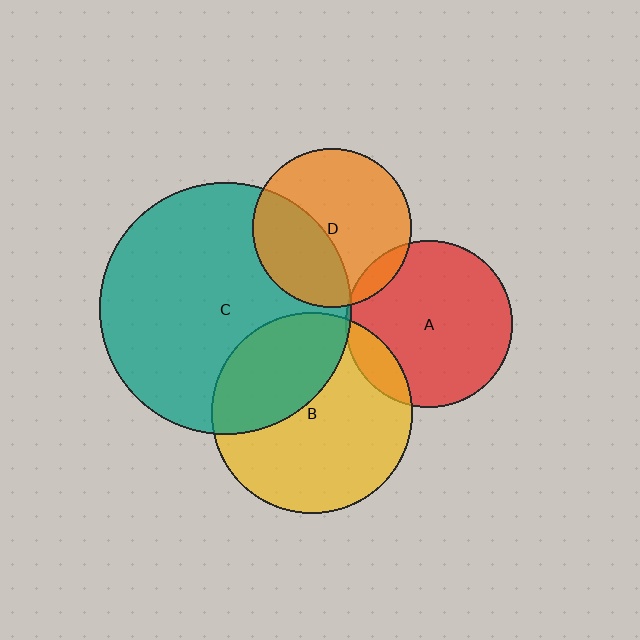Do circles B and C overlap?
Yes.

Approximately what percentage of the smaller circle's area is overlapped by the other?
Approximately 35%.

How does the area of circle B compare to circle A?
Approximately 1.5 times.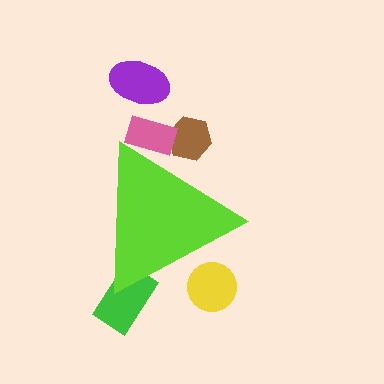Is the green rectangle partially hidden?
Yes, the green rectangle is partially hidden behind the lime triangle.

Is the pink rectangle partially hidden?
Yes, the pink rectangle is partially hidden behind the lime triangle.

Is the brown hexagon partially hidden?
Yes, the brown hexagon is partially hidden behind the lime triangle.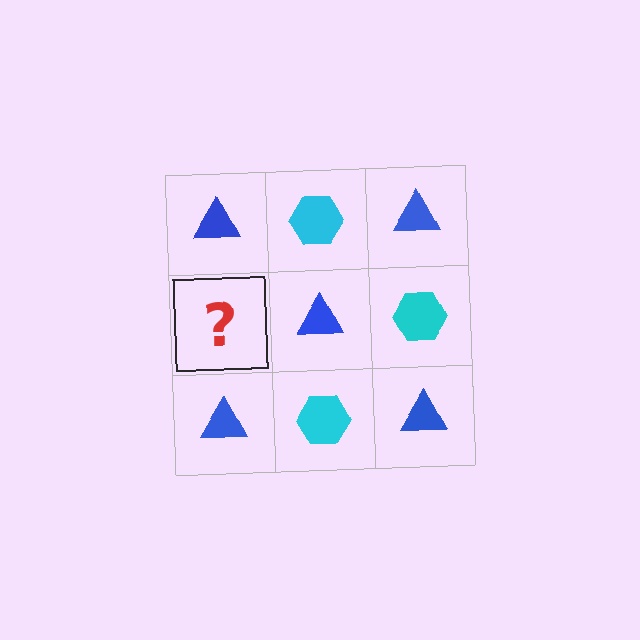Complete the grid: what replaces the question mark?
The question mark should be replaced with a cyan hexagon.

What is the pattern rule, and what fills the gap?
The rule is that it alternates blue triangle and cyan hexagon in a checkerboard pattern. The gap should be filled with a cyan hexagon.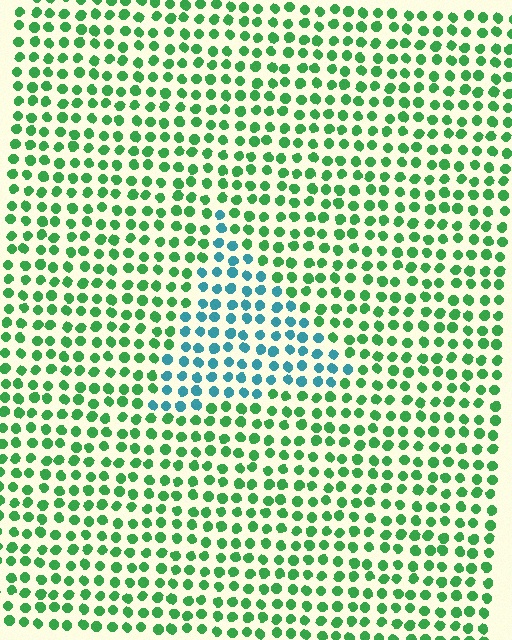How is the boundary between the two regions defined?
The boundary is defined purely by a slight shift in hue (about 56 degrees). Spacing, size, and orientation are identical on both sides.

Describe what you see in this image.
The image is filled with small green elements in a uniform arrangement. A triangle-shaped region is visible where the elements are tinted to a slightly different hue, forming a subtle color boundary.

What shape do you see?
I see a triangle.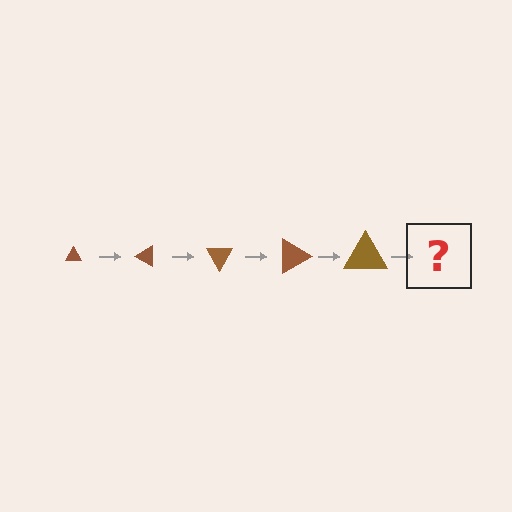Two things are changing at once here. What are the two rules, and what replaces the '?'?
The two rules are that the triangle grows larger each step and it rotates 30 degrees each step. The '?' should be a triangle, larger than the previous one and rotated 150 degrees from the start.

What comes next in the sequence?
The next element should be a triangle, larger than the previous one and rotated 150 degrees from the start.